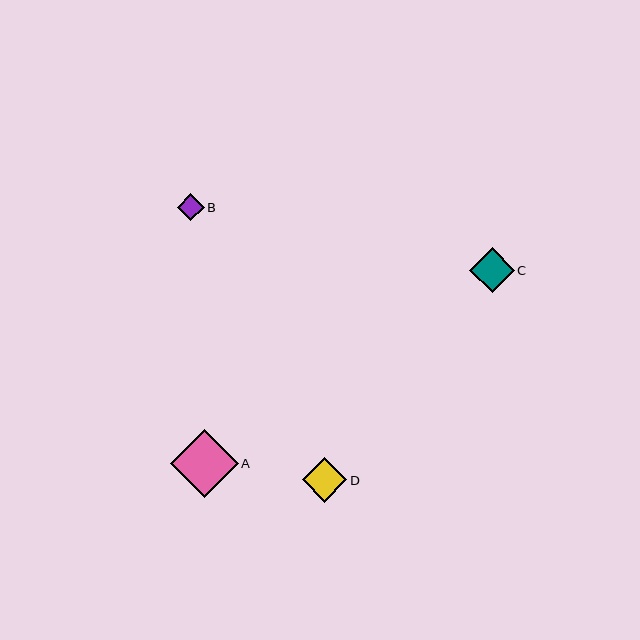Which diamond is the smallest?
Diamond B is the smallest with a size of approximately 27 pixels.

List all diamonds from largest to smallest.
From largest to smallest: A, D, C, B.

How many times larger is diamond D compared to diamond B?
Diamond D is approximately 1.7 times the size of diamond B.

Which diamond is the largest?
Diamond A is the largest with a size of approximately 68 pixels.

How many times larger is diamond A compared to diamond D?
Diamond A is approximately 1.5 times the size of diamond D.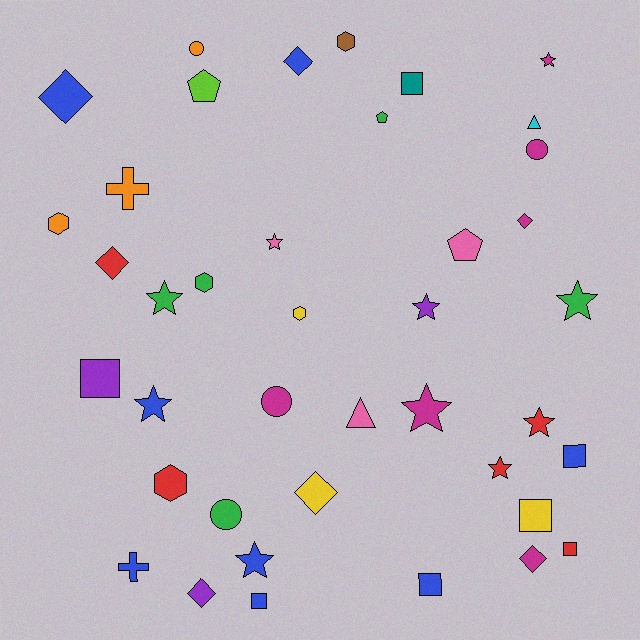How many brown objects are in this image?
There is 1 brown object.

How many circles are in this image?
There are 4 circles.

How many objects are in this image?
There are 40 objects.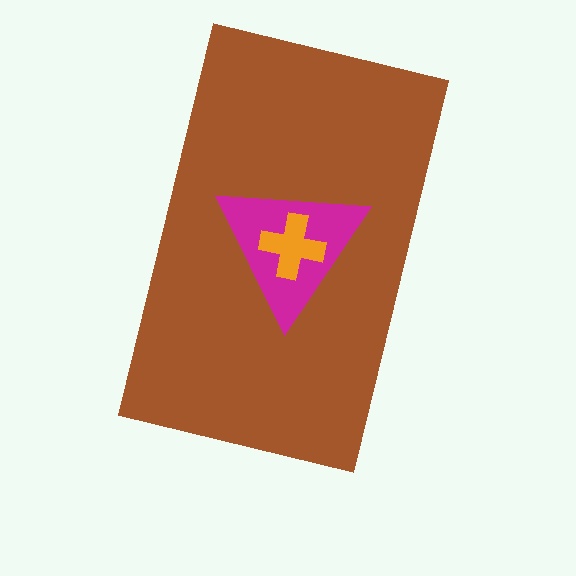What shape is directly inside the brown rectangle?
The magenta triangle.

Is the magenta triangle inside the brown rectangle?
Yes.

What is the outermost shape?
The brown rectangle.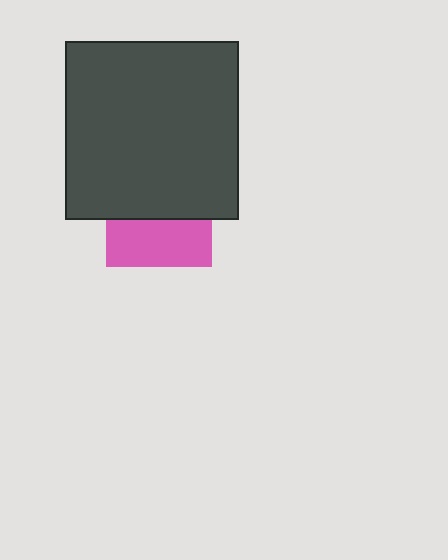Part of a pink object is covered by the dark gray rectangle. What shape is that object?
It is a square.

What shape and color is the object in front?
The object in front is a dark gray rectangle.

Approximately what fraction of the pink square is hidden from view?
Roughly 55% of the pink square is hidden behind the dark gray rectangle.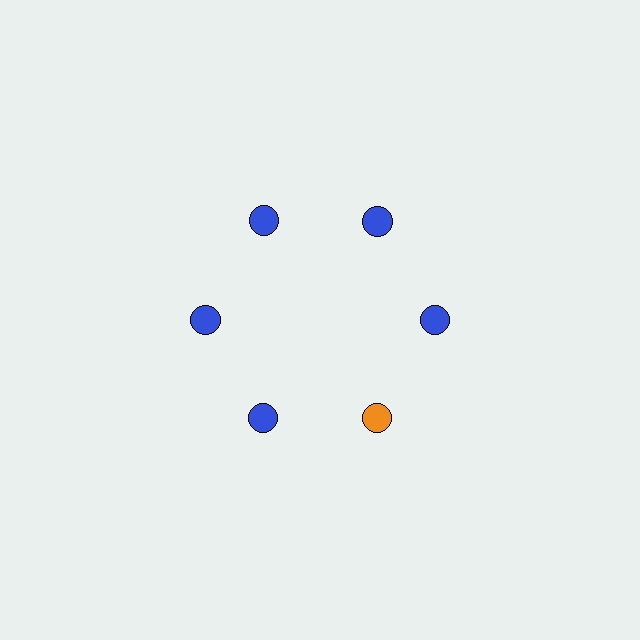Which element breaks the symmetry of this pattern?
The orange circle at roughly the 5 o'clock position breaks the symmetry. All other shapes are blue circles.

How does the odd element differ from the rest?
It has a different color: orange instead of blue.